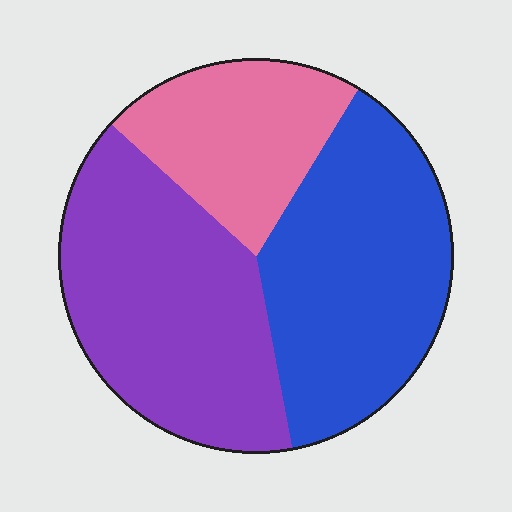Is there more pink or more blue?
Blue.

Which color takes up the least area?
Pink, at roughly 20%.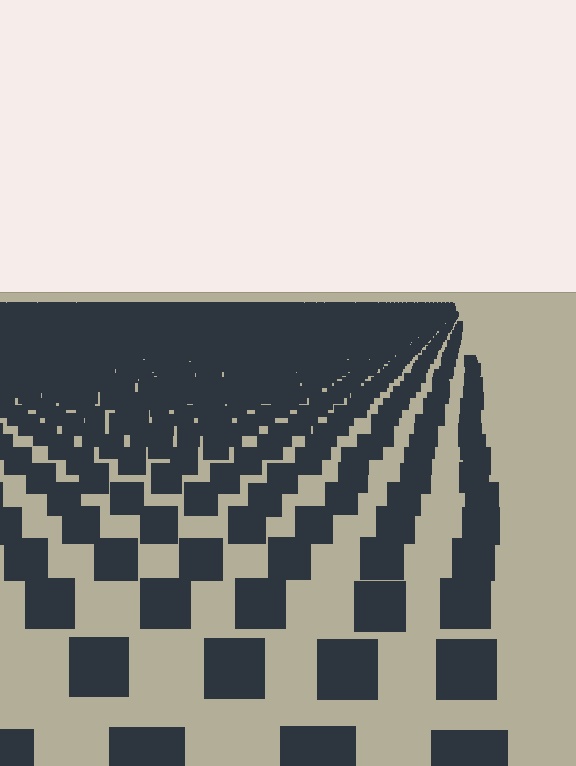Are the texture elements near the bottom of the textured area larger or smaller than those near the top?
Larger. Near the bottom, elements are closer to the viewer and appear at a bigger on-screen size.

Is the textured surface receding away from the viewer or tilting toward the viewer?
The surface is receding away from the viewer. Texture elements get smaller and denser toward the top.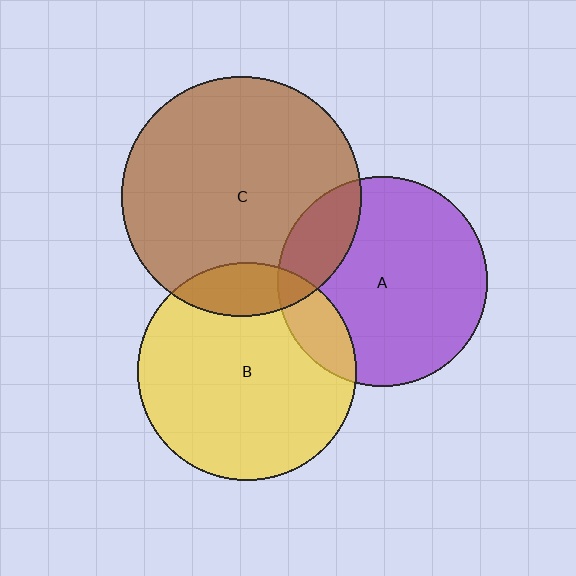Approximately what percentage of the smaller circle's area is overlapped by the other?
Approximately 20%.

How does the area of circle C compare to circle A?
Approximately 1.3 times.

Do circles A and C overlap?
Yes.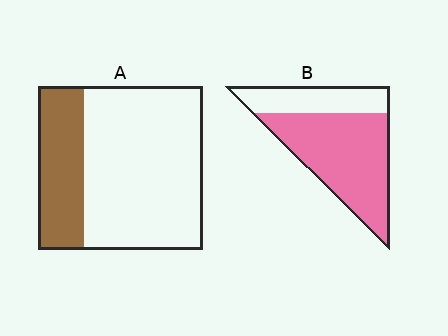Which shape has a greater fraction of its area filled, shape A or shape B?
Shape B.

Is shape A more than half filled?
No.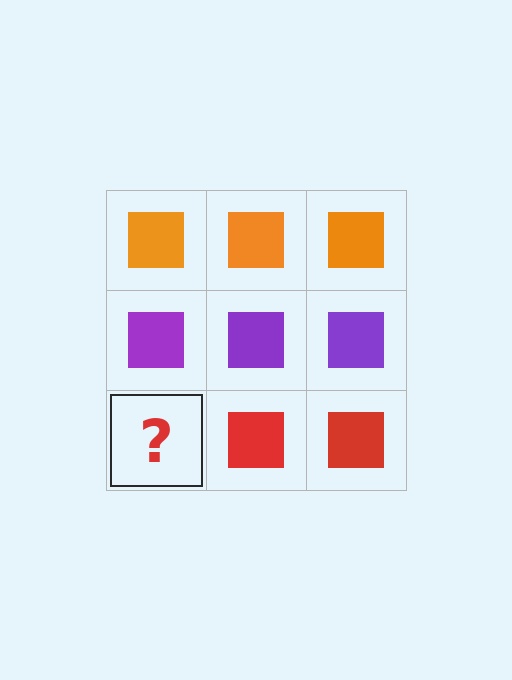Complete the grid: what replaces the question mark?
The question mark should be replaced with a red square.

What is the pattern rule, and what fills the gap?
The rule is that each row has a consistent color. The gap should be filled with a red square.